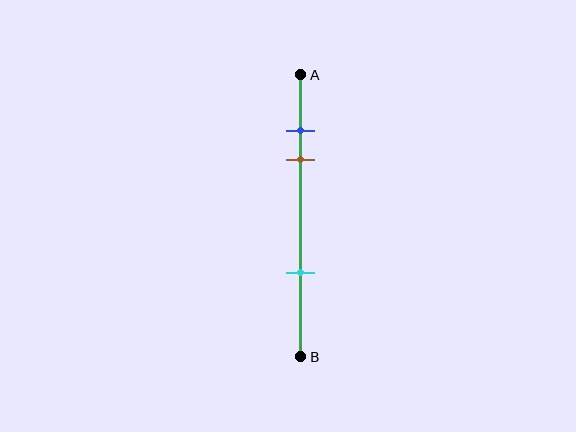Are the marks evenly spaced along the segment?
No, the marks are not evenly spaced.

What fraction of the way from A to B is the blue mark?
The blue mark is approximately 20% (0.2) of the way from A to B.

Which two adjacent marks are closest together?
The blue and brown marks are the closest adjacent pair.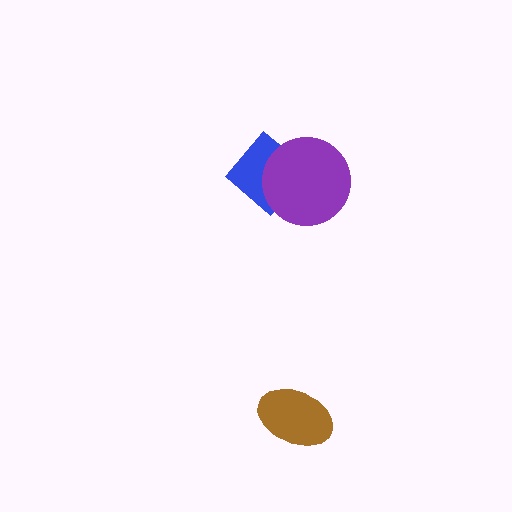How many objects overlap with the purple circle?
1 object overlaps with the purple circle.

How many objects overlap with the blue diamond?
1 object overlaps with the blue diamond.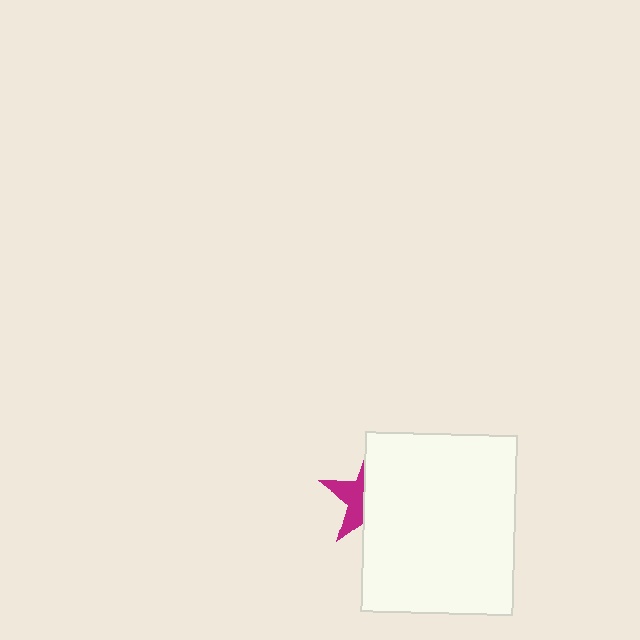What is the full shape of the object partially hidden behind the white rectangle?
The partially hidden object is a magenta star.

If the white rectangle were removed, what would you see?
You would see the complete magenta star.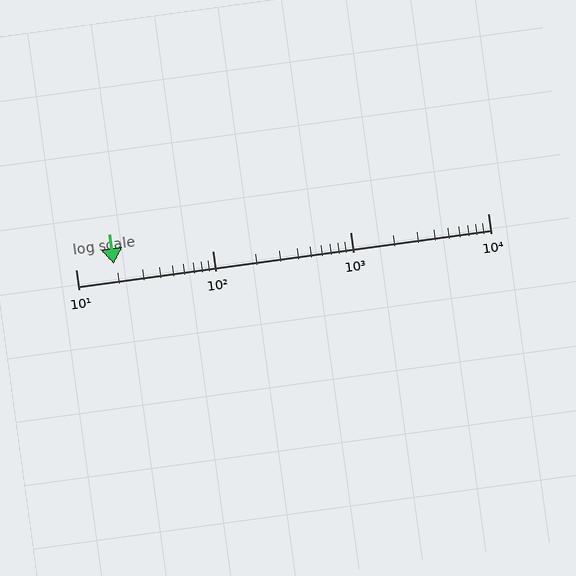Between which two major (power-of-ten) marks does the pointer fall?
The pointer is between 10 and 100.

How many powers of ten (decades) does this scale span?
The scale spans 3 decades, from 10 to 10000.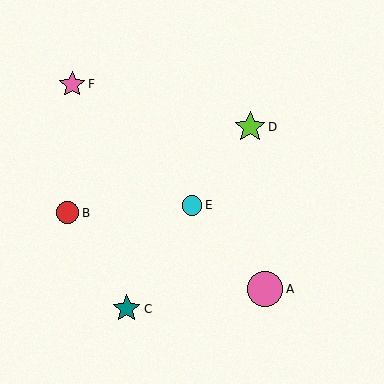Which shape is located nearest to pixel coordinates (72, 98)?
The pink star (labeled F) at (72, 84) is nearest to that location.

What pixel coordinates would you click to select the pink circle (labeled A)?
Click at (265, 289) to select the pink circle A.